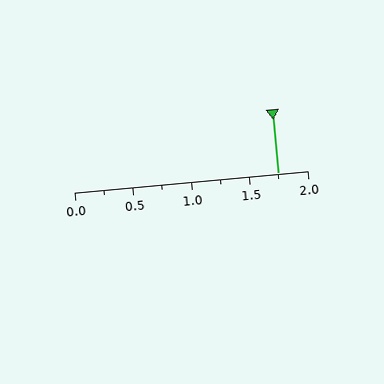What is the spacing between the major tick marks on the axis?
The major ticks are spaced 0.5 apart.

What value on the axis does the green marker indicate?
The marker indicates approximately 1.75.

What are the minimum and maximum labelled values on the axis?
The axis runs from 0.0 to 2.0.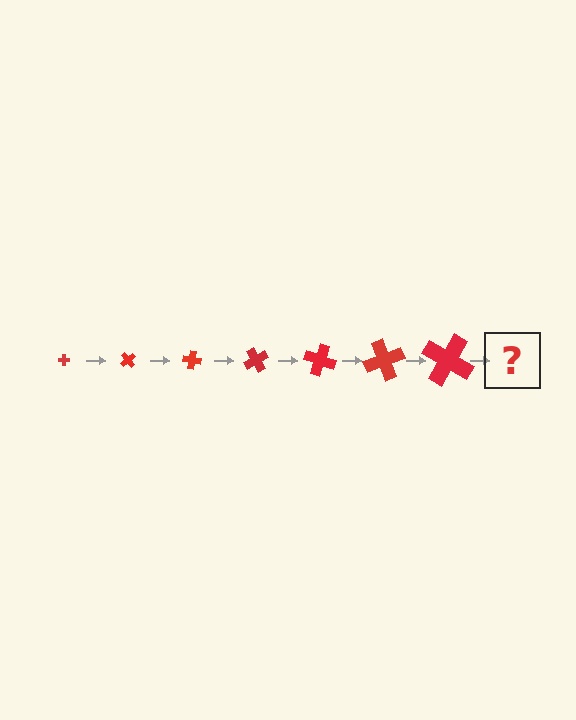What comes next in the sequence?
The next element should be a cross, larger than the previous one and rotated 350 degrees from the start.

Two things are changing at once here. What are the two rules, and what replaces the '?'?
The two rules are that the cross grows larger each step and it rotates 50 degrees each step. The '?' should be a cross, larger than the previous one and rotated 350 degrees from the start.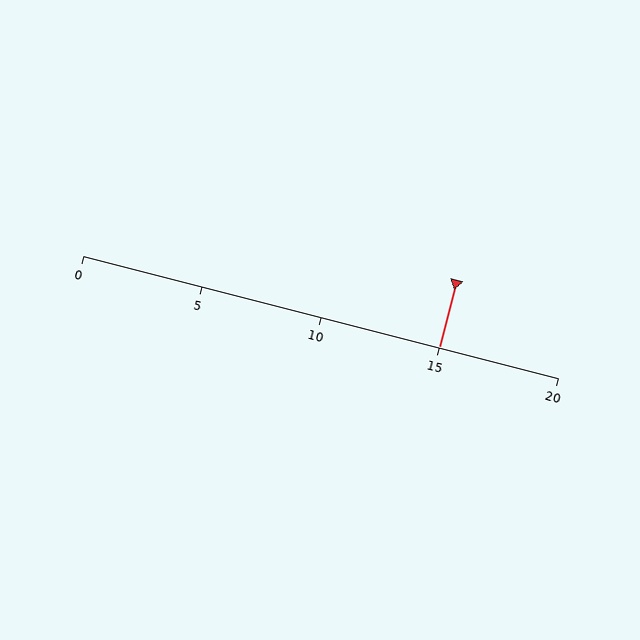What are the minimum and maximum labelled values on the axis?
The axis runs from 0 to 20.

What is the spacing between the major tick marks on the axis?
The major ticks are spaced 5 apart.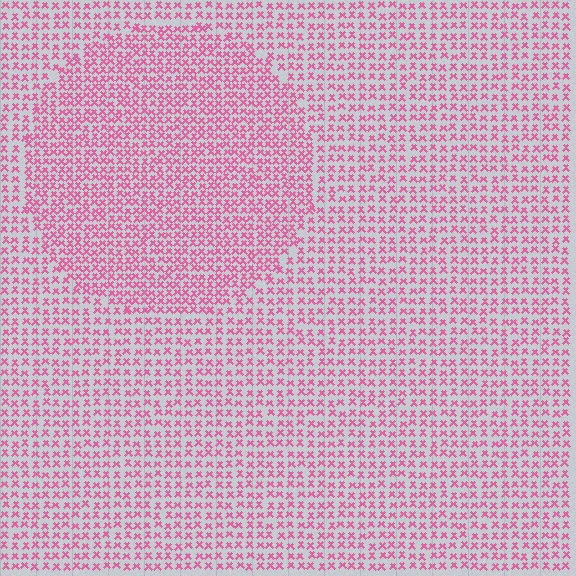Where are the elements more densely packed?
The elements are more densely packed inside the circle boundary.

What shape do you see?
I see a circle.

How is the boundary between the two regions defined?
The boundary is defined by a change in element density (approximately 1.5x ratio). All elements are the same color, size, and shape.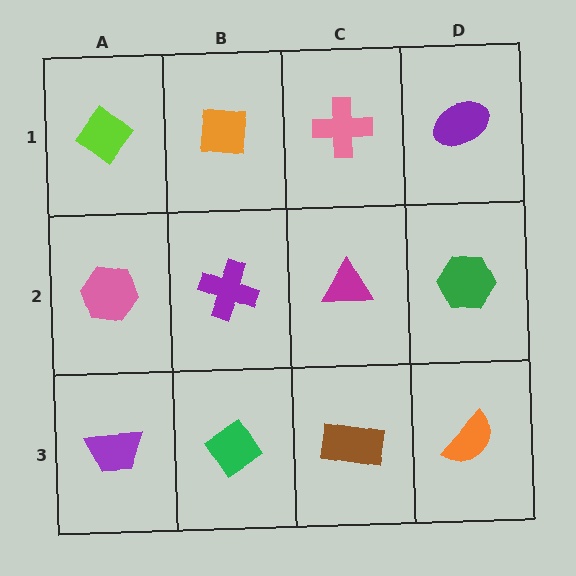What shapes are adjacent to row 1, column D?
A green hexagon (row 2, column D), a pink cross (row 1, column C).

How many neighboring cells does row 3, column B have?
3.